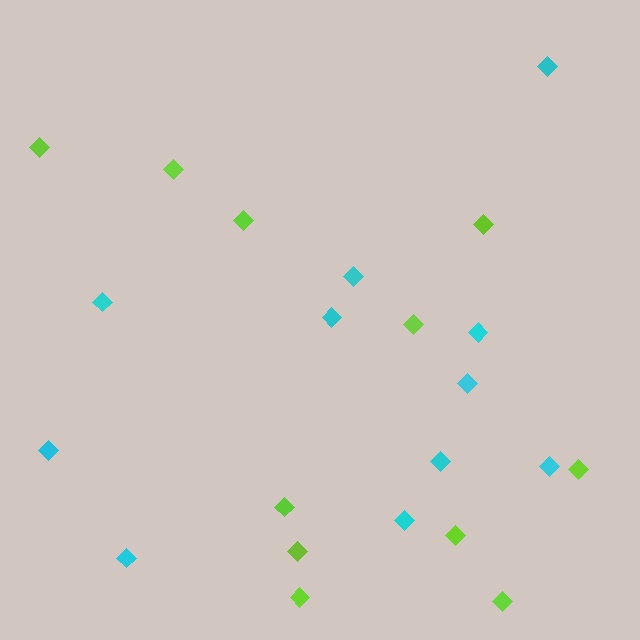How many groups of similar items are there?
There are 2 groups: one group of lime diamonds (11) and one group of cyan diamonds (11).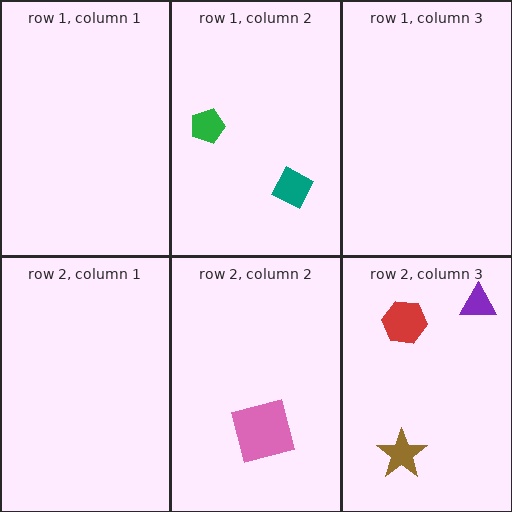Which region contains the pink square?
The row 2, column 2 region.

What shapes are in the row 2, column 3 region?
The purple triangle, the red hexagon, the brown star.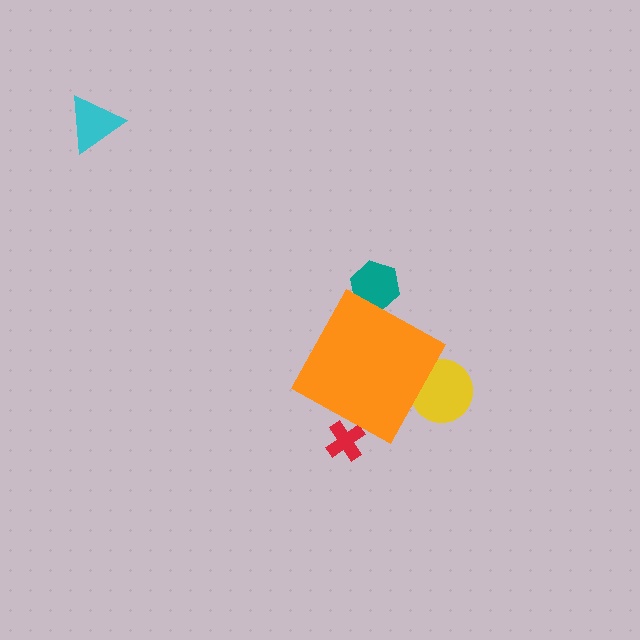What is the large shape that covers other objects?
An orange diamond.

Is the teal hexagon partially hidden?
Yes, the teal hexagon is partially hidden behind the orange diamond.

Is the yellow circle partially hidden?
Yes, the yellow circle is partially hidden behind the orange diamond.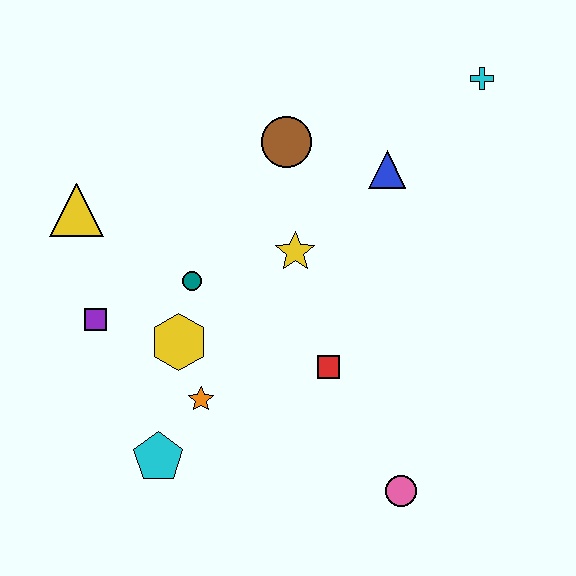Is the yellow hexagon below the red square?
No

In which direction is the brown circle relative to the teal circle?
The brown circle is above the teal circle.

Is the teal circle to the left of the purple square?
No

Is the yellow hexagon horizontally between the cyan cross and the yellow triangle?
Yes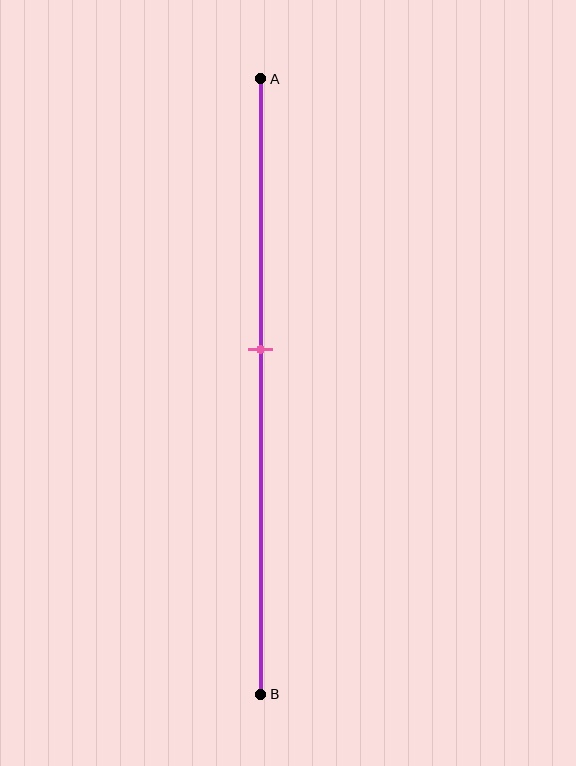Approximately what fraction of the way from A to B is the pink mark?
The pink mark is approximately 45% of the way from A to B.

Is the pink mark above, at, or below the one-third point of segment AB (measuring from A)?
The pink mark is below the one-third point of segment AB.